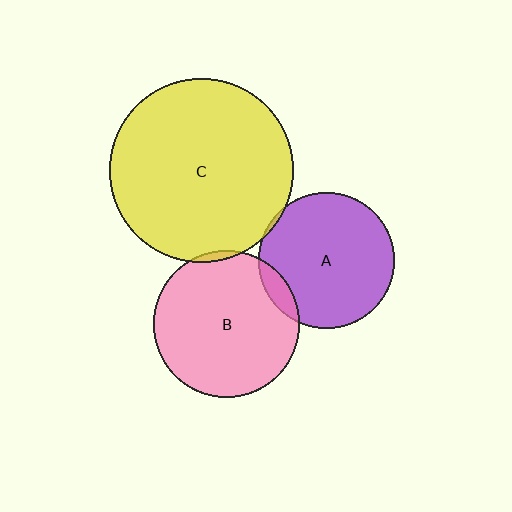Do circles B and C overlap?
Yes.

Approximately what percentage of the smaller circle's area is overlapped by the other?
Approximately 5%.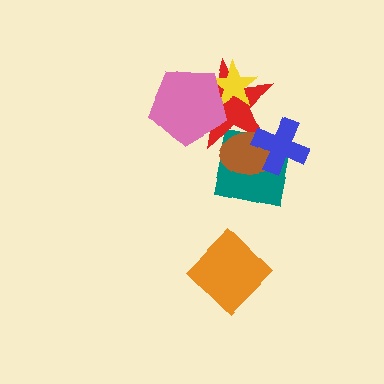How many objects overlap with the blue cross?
3 objects overlap with the blue cross.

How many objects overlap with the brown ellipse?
3 objects overlap with the brown ellipse.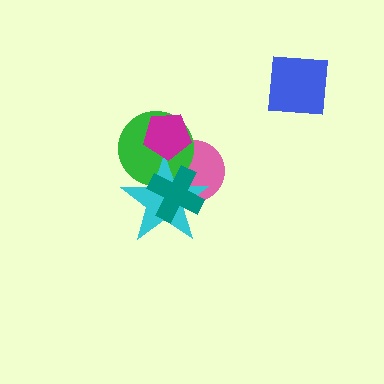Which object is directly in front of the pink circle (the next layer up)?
The green circle is directly in front of the pink circle.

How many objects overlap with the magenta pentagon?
2 objects overlap with the magenta pentagon.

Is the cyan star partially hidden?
Yes, it is partially covered by another shape.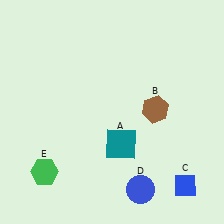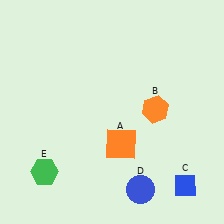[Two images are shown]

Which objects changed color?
A changed from teal to orange. B changed from brown to orange.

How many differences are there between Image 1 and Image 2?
There are 2 differences between the two images.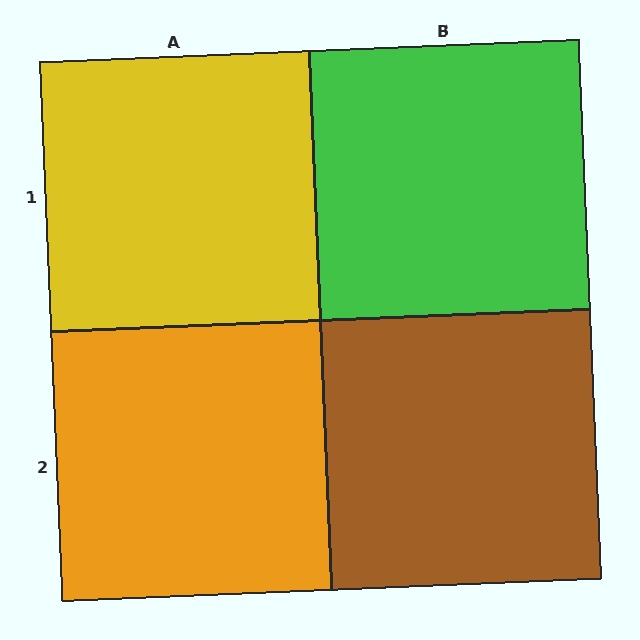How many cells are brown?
1 cell is brown.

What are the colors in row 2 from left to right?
Orange, brown.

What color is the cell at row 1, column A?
Yellow.